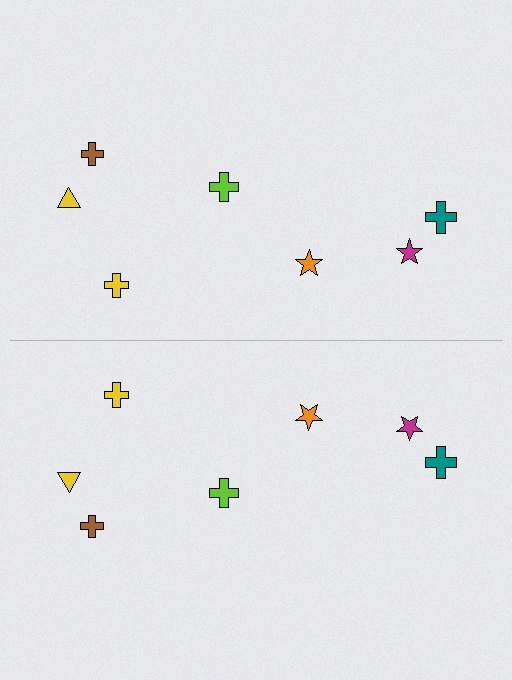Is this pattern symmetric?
Yes, this pattern has bilateral (reflection) symmetry.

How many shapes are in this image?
There are 14 shapes in this image.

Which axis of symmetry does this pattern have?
The pattern has a horizontal axis of symmetry running through the center of the image.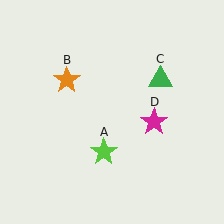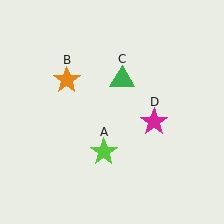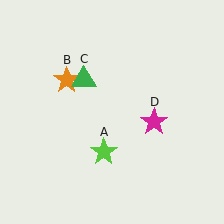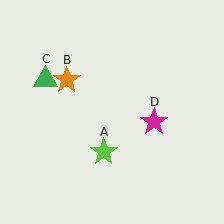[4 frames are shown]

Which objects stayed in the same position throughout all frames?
Lime star (object A) and orange star (object B) and magenta star (object D) remained stationary.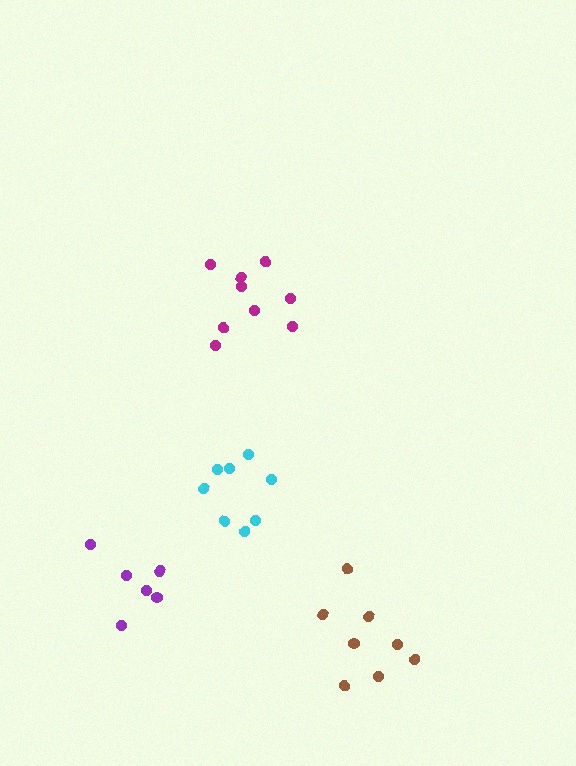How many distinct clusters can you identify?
There are 4 distinct clusters.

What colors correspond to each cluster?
The clusters are colored: cyan, magenta, brown, purple.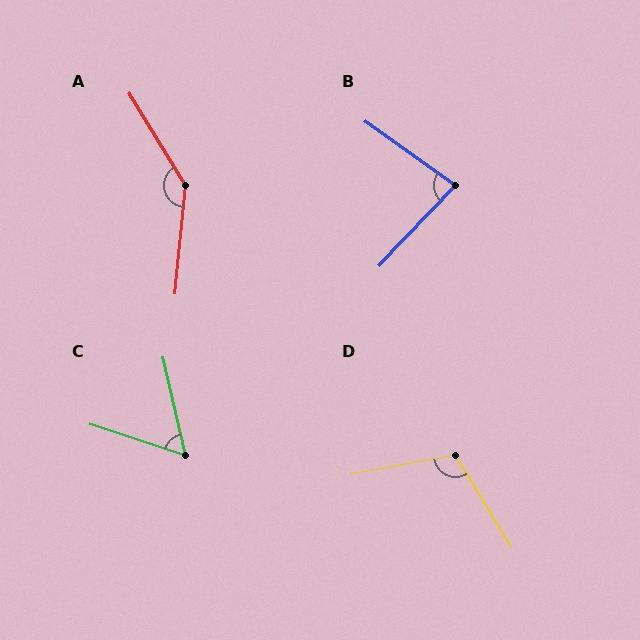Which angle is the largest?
A, at approximately 143 degrees.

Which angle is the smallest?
C, at approximately 59 degrees.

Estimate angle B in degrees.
Approximately 82 degrees.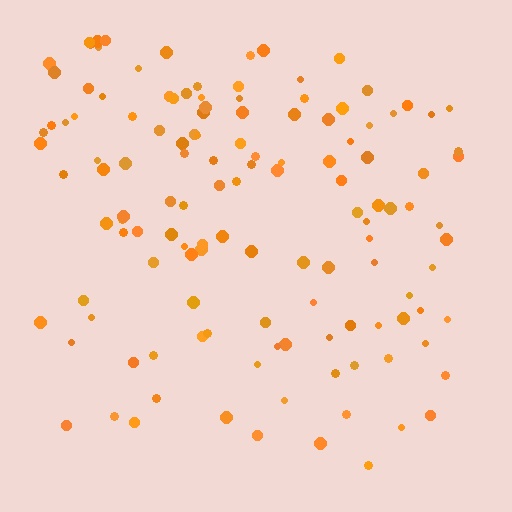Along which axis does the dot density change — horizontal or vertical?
Vertical.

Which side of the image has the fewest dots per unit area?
The bottom.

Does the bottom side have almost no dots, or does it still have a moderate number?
Still a moderate number, just noticeably fewer than the top.